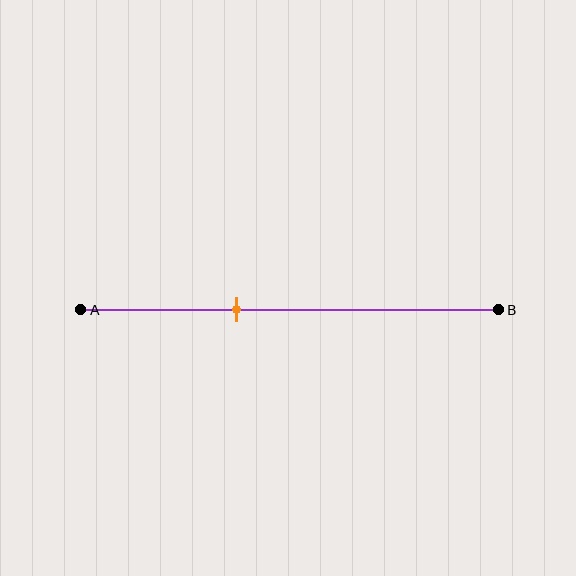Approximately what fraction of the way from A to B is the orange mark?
The orange mark is approximately 35% of the way from A to B.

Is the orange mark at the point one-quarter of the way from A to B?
No, the mark is at about 35% from A, not at the 25% one-quarter point.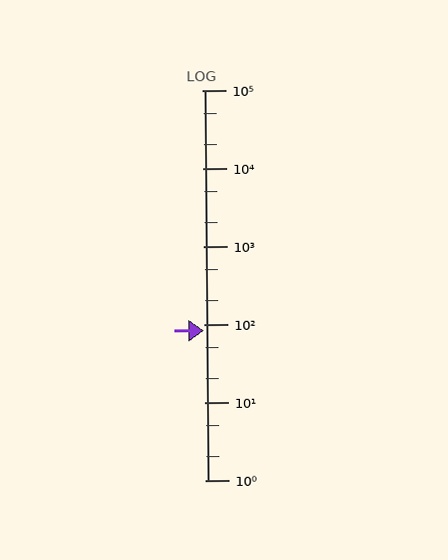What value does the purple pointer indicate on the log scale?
The pointer indicates approximately 83.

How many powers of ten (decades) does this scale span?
The scale spans 5 decades, from 1 to 100000.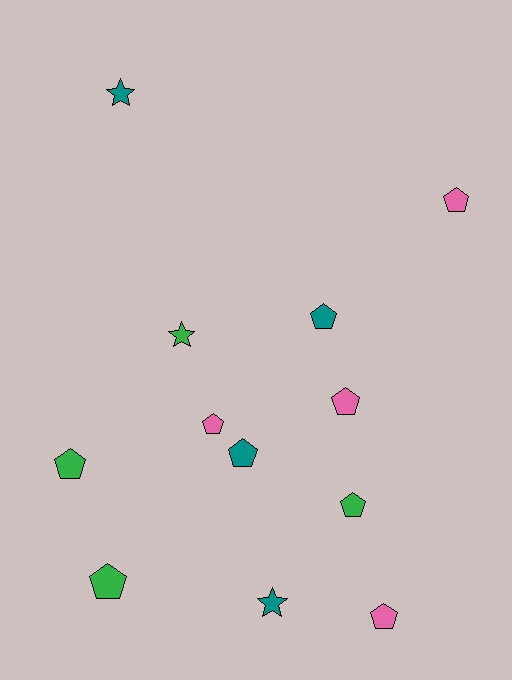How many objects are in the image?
There are 12 objects.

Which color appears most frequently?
Teal, with 4 objects.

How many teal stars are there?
There are 2 teal stars.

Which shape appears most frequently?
Pentagon, with 9 objects.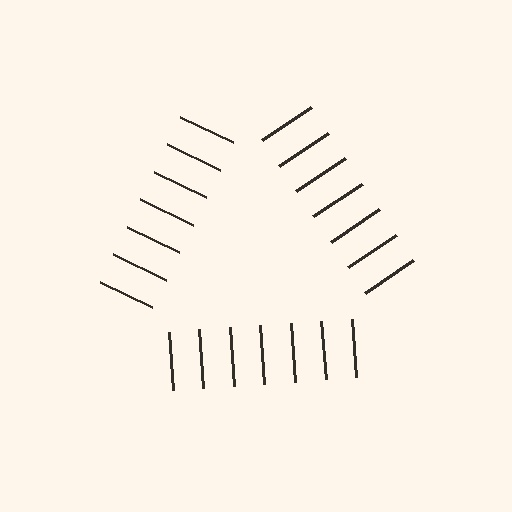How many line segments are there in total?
21 — 7 along each of the 3 edges.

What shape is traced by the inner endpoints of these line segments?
An illusory triangle — the line segments terminate on its edges but no continuous stroke is drawn.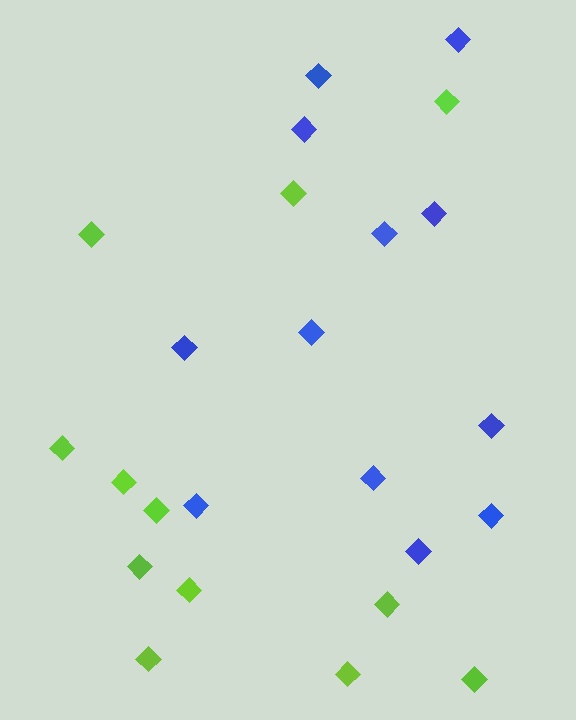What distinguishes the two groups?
There are 2 groups: one group of blue diamonds (12) and one group of lime diamonds (12).